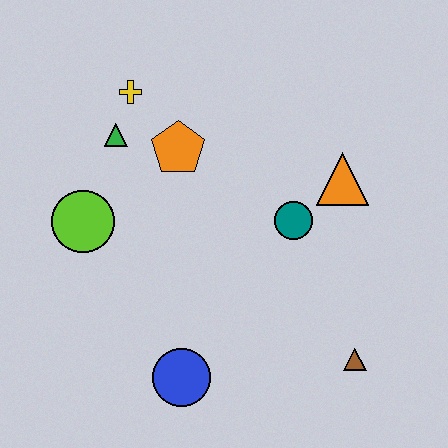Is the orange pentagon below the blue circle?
No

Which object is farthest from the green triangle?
The brown triangle is farthest from the green triangle.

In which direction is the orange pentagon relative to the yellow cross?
The orange pentagon is below the yellow cross.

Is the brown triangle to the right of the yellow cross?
Yes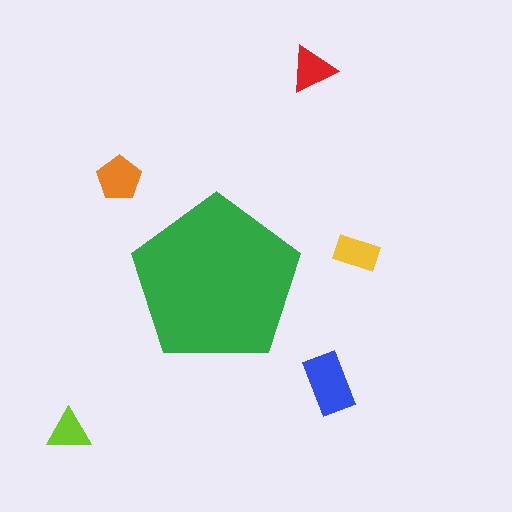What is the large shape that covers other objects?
A green pentagon.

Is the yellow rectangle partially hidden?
No, the yellow rectangle is fully visible.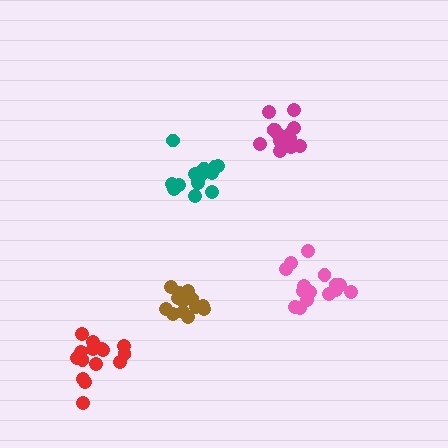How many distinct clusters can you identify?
There are 5 distinct clusters.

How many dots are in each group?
Group 1: 16 dots, Group 2: 13 dots, Group 3: 15 dots, Group 4: 15 dots, Group 5: 15 dots (74 total).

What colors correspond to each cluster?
The clusters are colored: teal, brown, magenta, pink, red.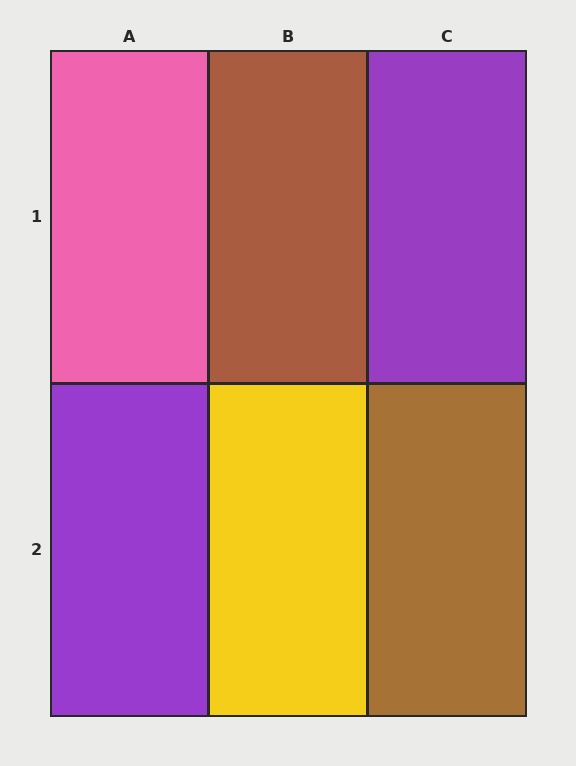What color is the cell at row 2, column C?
Brown.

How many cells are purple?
2 cells are purple.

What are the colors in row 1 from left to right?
Pink, brown, purple.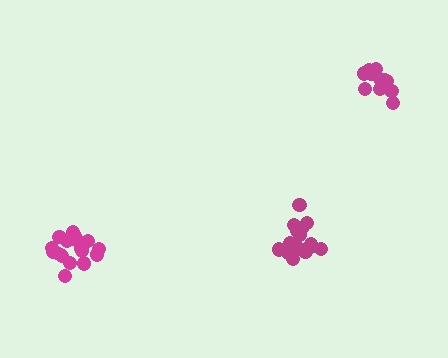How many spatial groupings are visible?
There are 3 spatial groupings.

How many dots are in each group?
Group 1: 19 dots, Group 2: 14 dots, Group 3: 20 dots (53 total).